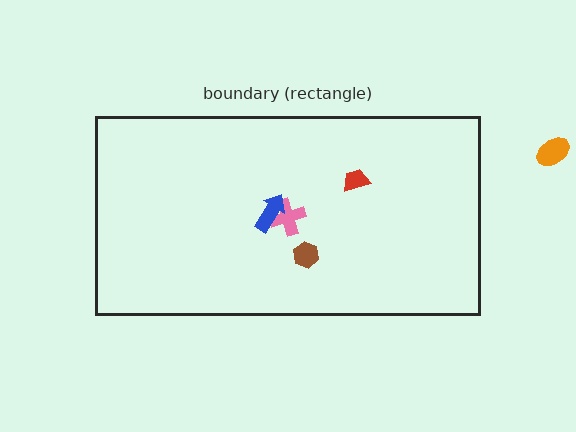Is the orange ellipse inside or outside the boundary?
Outside.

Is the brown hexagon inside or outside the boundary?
Inside.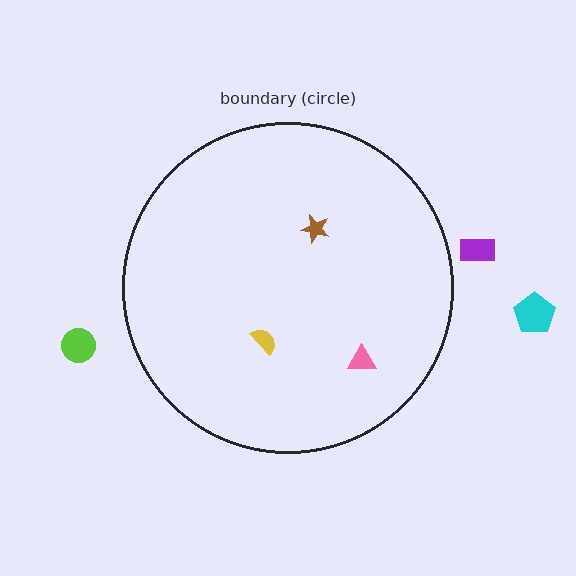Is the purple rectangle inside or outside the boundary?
Outside.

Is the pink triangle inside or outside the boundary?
Inside.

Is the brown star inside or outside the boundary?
Inside.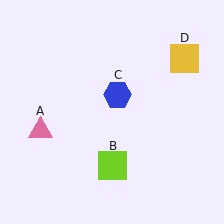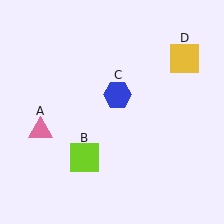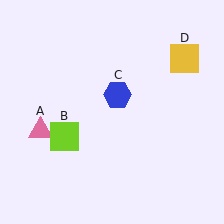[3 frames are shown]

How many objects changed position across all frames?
1 object changed position: lime square (object B).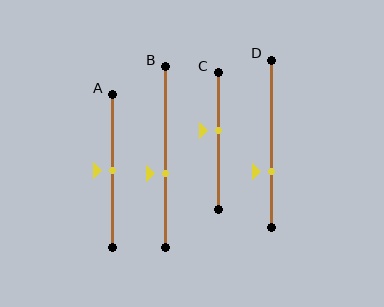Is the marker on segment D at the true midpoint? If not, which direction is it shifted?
No, the marker on segment D is shifted downward by about 17% of the segment length.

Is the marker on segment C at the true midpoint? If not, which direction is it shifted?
No, the marker on segment C is shifted upward by about 8% of the segment length.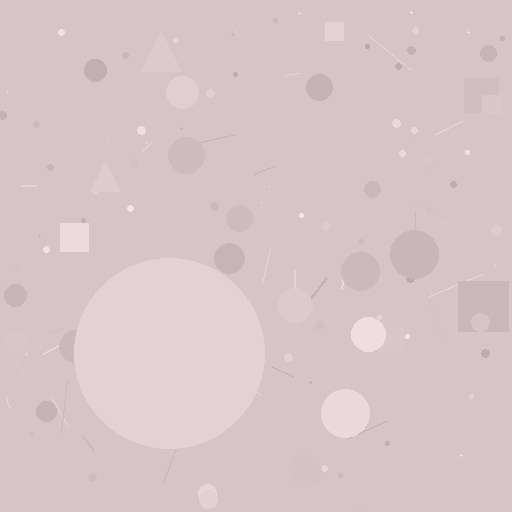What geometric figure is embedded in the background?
A circle is embedded in the background.